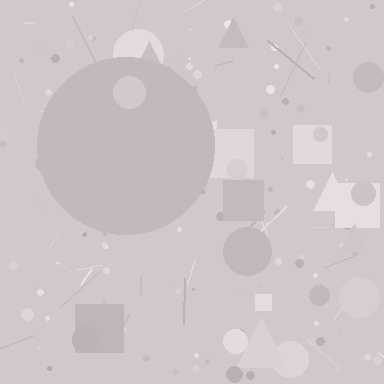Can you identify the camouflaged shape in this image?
The camouflaged shape is a circle.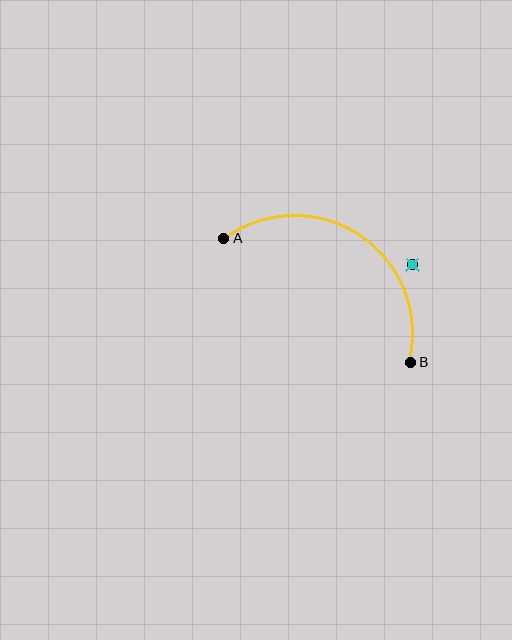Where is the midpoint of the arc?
The arc midpoint is the point on the curve farthest from the straight line joining A and B. It sits above that line.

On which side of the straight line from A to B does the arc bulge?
The arc bulges above the straight line connecting A and B.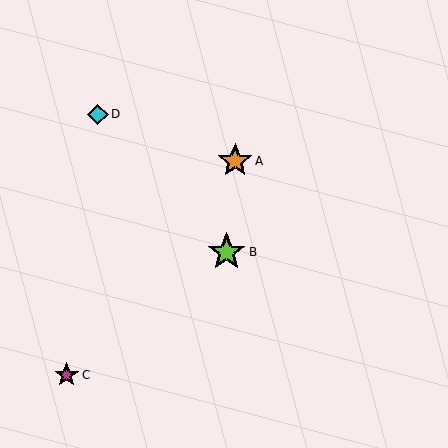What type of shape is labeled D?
Shape D is a cyan diamond.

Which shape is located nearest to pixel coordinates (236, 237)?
The lime star (labeled B) at (226, 252) is nearest to that location.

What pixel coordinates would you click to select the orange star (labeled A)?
Click at (235, 161) to select the orange star A.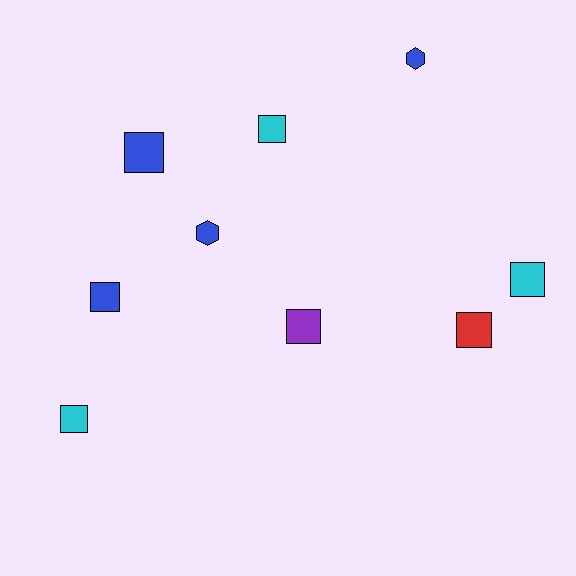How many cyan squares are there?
There are 3 cyan squares.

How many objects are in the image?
There are 9 objects.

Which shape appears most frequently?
Square, with 7 objects.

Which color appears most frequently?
Blue, with 4 objects.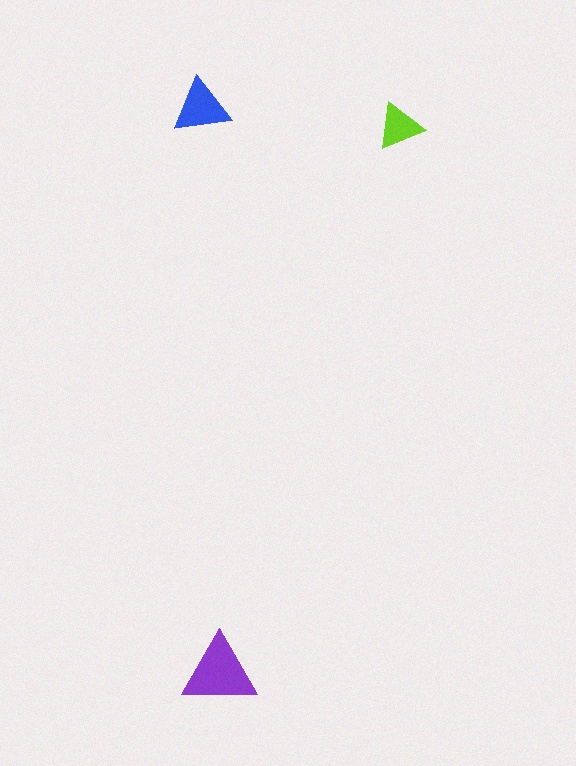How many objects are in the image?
There are 3 objects in the image.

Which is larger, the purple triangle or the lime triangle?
The purple one.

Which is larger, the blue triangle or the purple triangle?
The purple one.